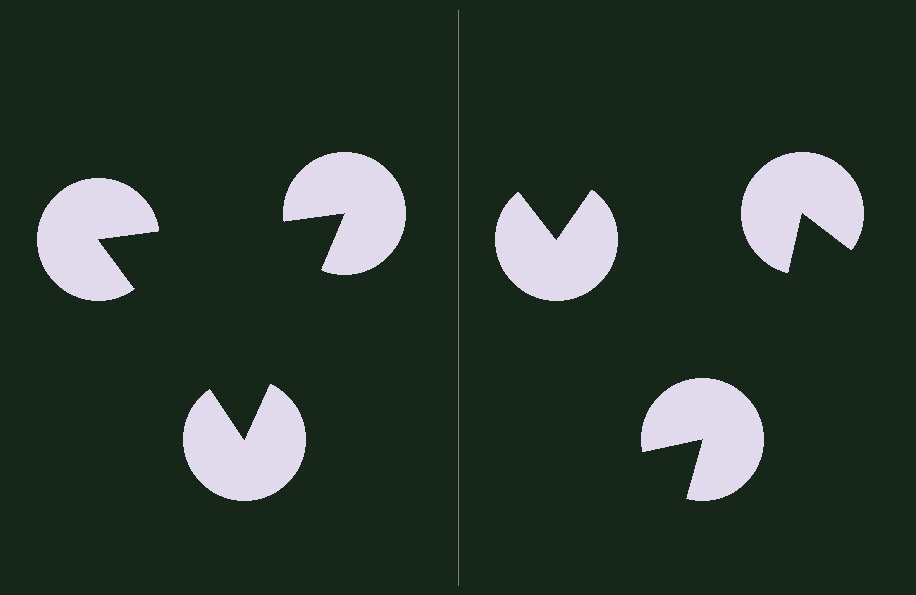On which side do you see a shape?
An illusory triangle appears on the left side. On the right side the wedge cuts are rotated, so no coherent shape forms.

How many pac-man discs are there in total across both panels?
6 — 3 on each side.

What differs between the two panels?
The pac-man discs are positioned identically on both sides; only the wedge orientations differ. On the left they align to a triangle; on the right they are misaligned.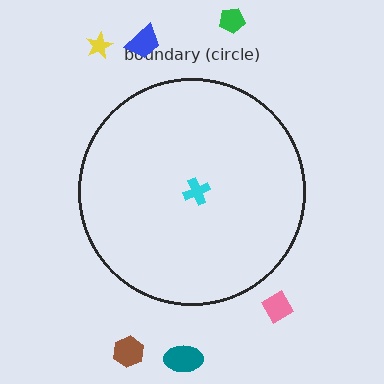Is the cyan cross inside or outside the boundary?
Inside.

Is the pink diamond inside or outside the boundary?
Outside.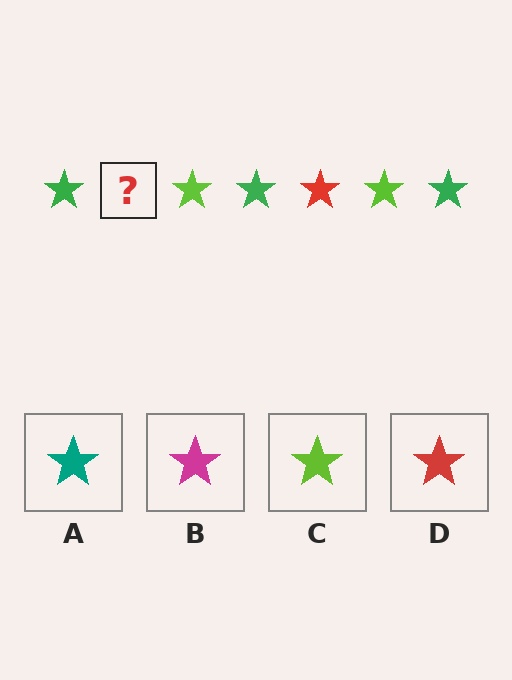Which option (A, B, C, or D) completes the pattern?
D.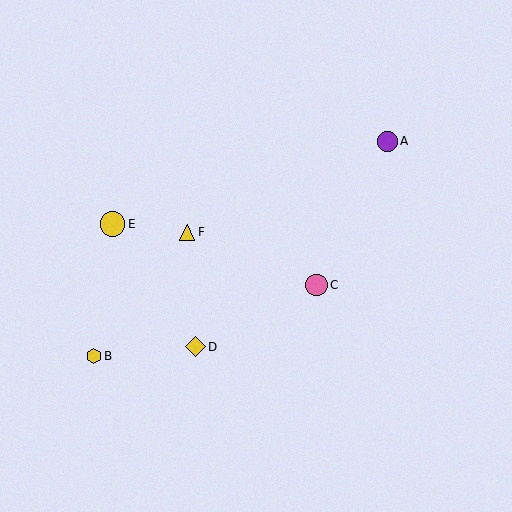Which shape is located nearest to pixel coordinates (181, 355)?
The yellow diamond (labeled D) at (195, 347) is nearest to that location.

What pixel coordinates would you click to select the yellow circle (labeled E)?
Click at (113, 224) to select the yellow circle E.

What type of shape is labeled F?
Shape F is a yellow triangle.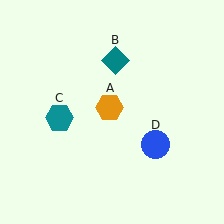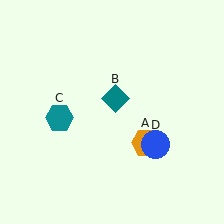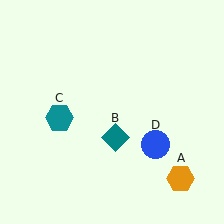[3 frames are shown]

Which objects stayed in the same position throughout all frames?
Teal hexagon (object C) and blue circle (object D) remained stationary.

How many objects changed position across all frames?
2 objects changed position: orange hexagon (object A), teal diamond (object B).